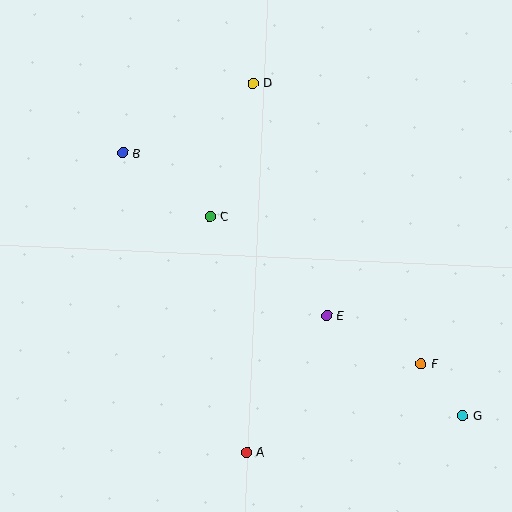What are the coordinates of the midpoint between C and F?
The midpoint between C and F is at (316, 290).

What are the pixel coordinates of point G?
Point G is at (463, 416).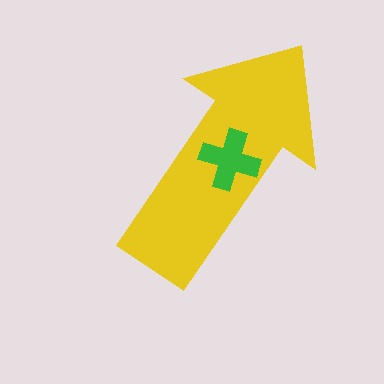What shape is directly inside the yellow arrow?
The green cross.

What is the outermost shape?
The yellow arrow.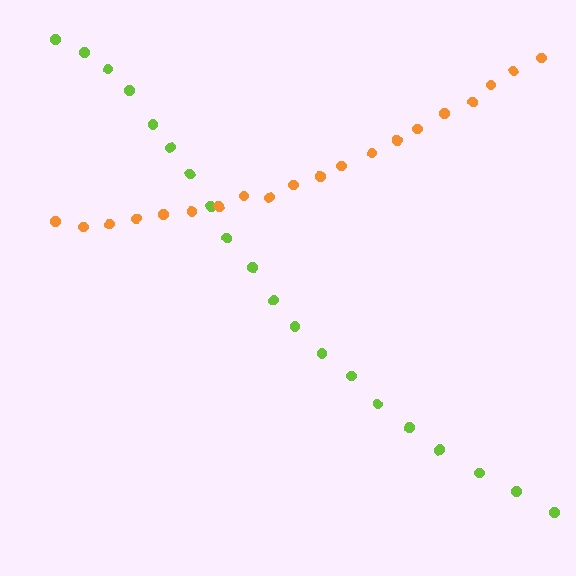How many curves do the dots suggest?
There are 2 distinct paths.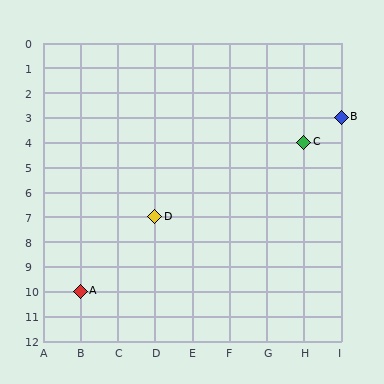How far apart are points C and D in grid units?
Points C and D are 4 columns and 3 rows apart (about 5.0 grid units diagonally).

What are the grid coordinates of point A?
Point A is at grid coordinates (B, 10).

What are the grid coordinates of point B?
Point B is at grid coordinates (I, 3).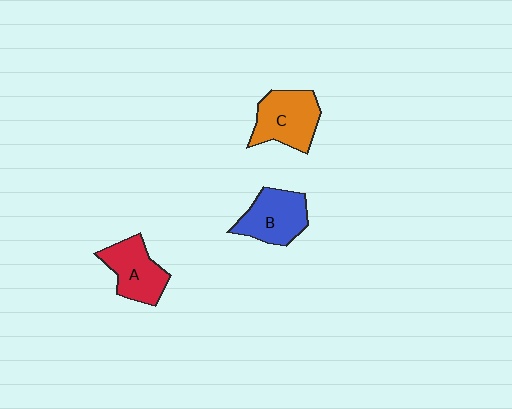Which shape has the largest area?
Shape C (orange).